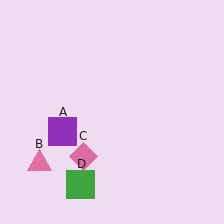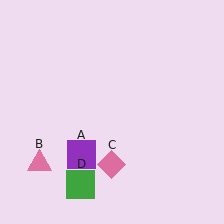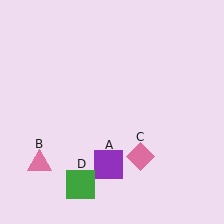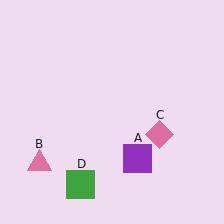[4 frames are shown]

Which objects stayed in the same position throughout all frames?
Pink triangle (object B) and green square (object D) remained stationary.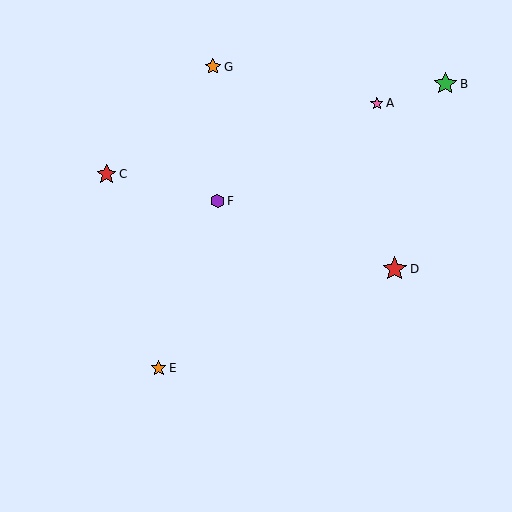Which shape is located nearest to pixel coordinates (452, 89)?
The green star (labeled B) at (445, 84) is nearest to that location.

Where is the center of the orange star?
The center of the orange star is at (213, 67).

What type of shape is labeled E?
Shape E is an orange star.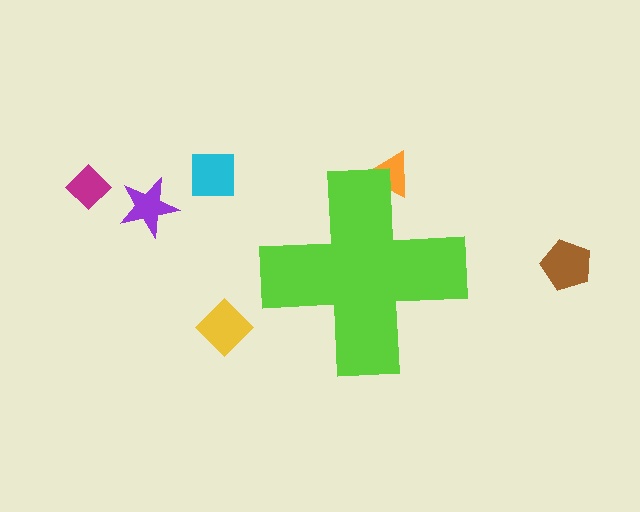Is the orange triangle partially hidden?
Yes, the orange triangle is partially hidden behind the lime cross.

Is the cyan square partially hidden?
No, the cyan square is fully visible.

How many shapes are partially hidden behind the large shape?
1 shape is partially hidden.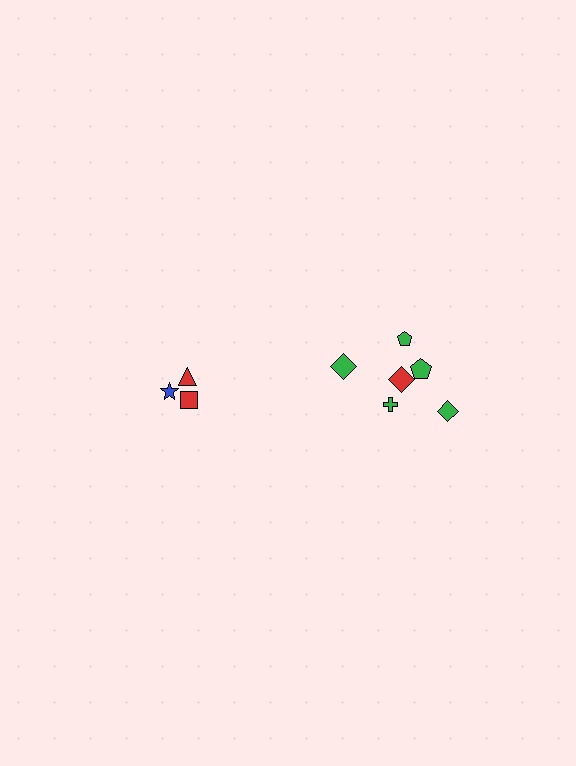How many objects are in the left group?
There are 3 objects.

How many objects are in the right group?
There are 6 objects.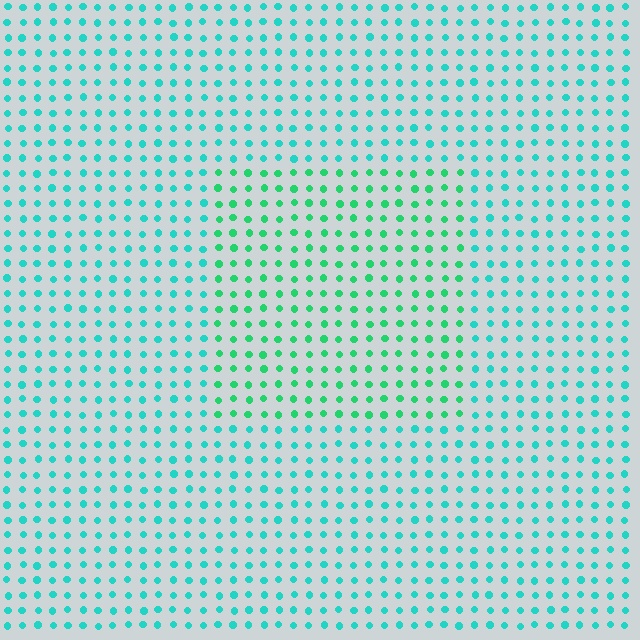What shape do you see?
I see a rectangle.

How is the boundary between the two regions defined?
The boundary is defined purely by a slight shift in hue (about 30 degrees). Spacing, size, and orientation are identical on both sides.